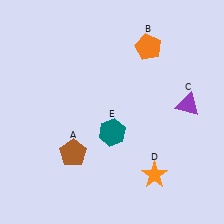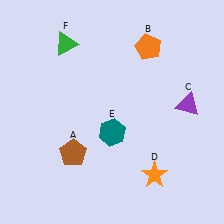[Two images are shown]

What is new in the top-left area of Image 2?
A green triangle (F) was added in the top-left area of Image 2.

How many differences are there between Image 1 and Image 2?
There is 1 difference between the two images.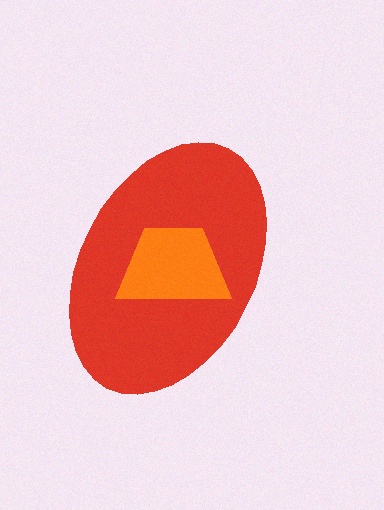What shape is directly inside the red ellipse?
The orange trapezoid.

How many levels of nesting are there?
2.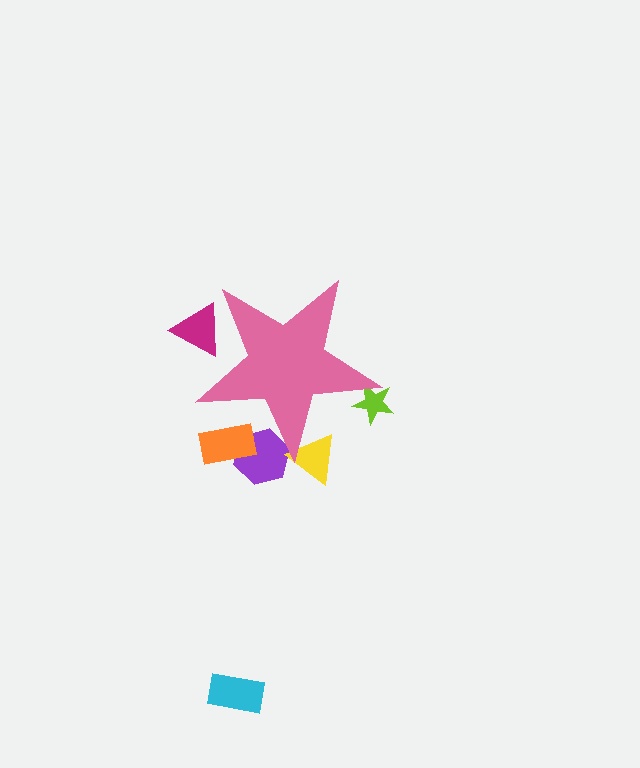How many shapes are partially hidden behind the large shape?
5 shapes are partially hidden.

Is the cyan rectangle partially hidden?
No, the cyan rectangle is fully visible.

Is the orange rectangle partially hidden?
Yes, the orange rectangle is partially hidden behind the pink star.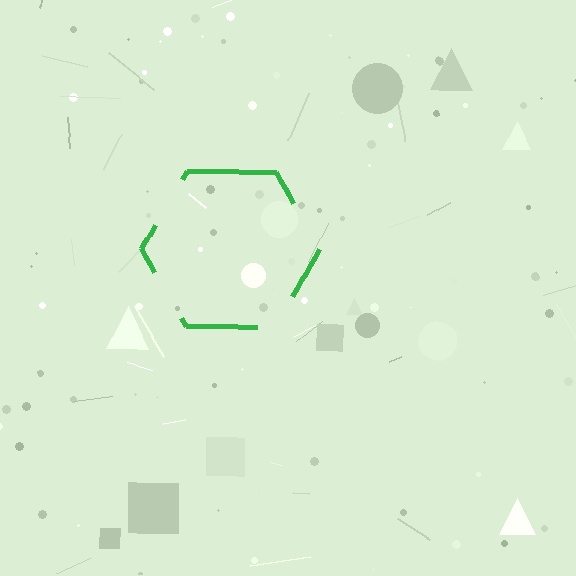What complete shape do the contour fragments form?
The contour fragments form a hexagon.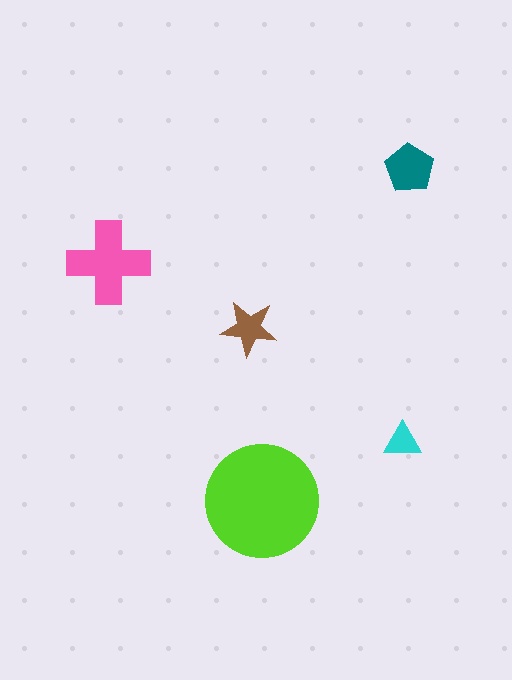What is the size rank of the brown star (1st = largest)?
4th.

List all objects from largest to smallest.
The lime circle, the pink cross, the teal pentagon, the brown star, the cyan triangle.